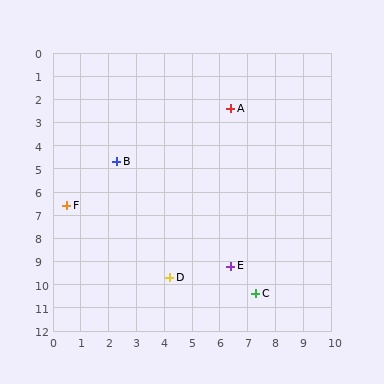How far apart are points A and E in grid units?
Points A and E are about 6.8 grid units apart.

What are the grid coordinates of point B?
Point B is at approximately (2.3, 4.7).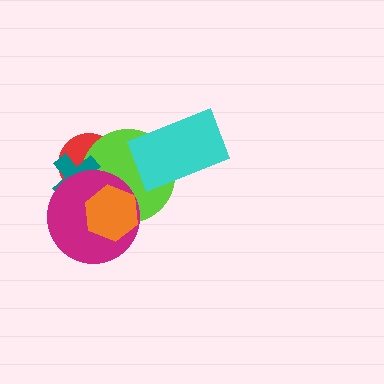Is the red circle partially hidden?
Yes, it is partially covered by another shape.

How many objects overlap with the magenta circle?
4 objects overlap with the magenta circle.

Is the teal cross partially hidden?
Yes, it is partially covered by another shape.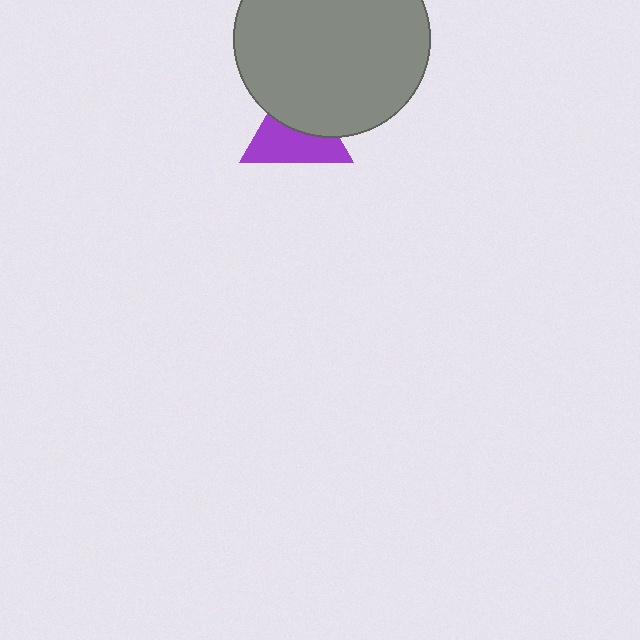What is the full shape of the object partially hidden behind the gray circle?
The partially hidden object is a purple triangle.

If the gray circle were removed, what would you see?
You would see the complete purple triangle.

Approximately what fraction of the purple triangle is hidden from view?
Roughly 44% of the purple triangle is hidden behind the gray circle.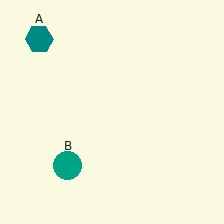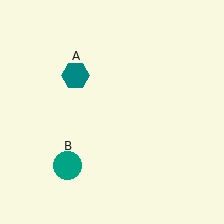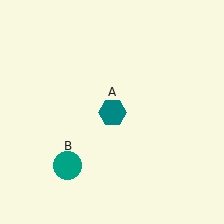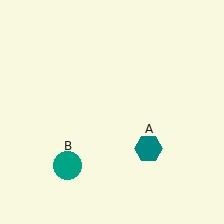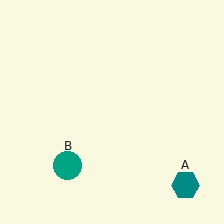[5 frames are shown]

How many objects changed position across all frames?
1 object changed position: teal hexagon (object A).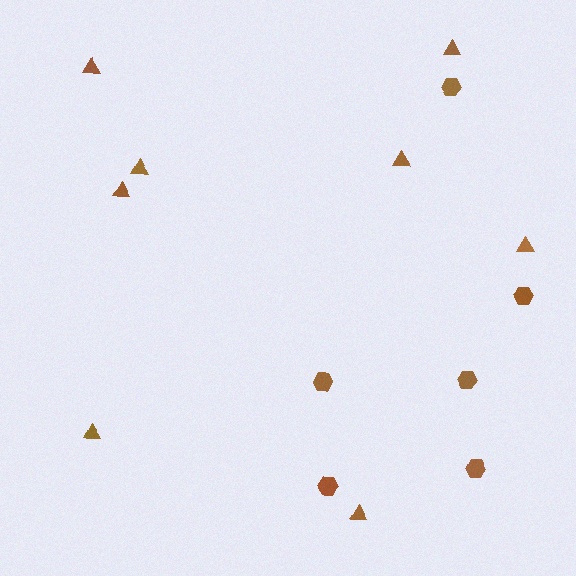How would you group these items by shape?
There are 2 groups: one group of triangles (8) and one group of hexagons (6).